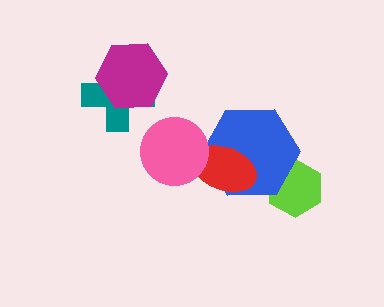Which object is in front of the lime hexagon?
The blue hexagon is in front of the lime hexagon.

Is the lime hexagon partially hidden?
Yes, it is partially covered by another shape.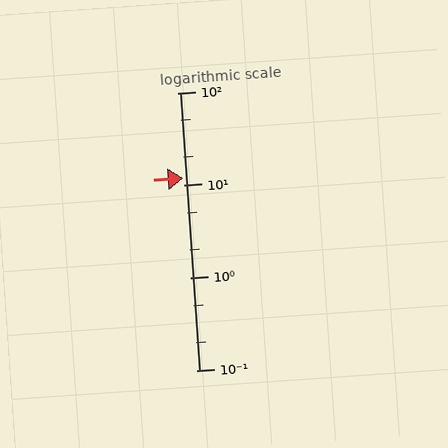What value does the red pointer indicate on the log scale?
The pointer indicates approximately 12.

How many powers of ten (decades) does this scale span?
The scale spans 3 decades, from 0.1 to 100.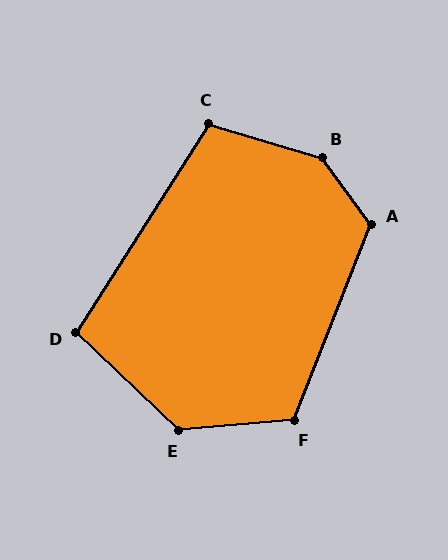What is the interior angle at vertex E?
Approximately 132 degrees (obtuse).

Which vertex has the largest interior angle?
B, at approximately 142 degrees.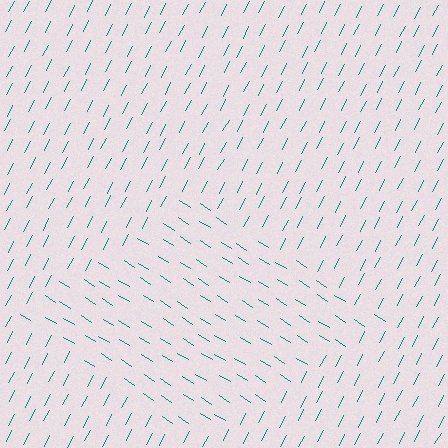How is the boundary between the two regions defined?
The boundary is defined purely by a change in line orientation (approximately 85 degrees difference). All lines are the same color and thickness.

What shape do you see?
I see a diamond.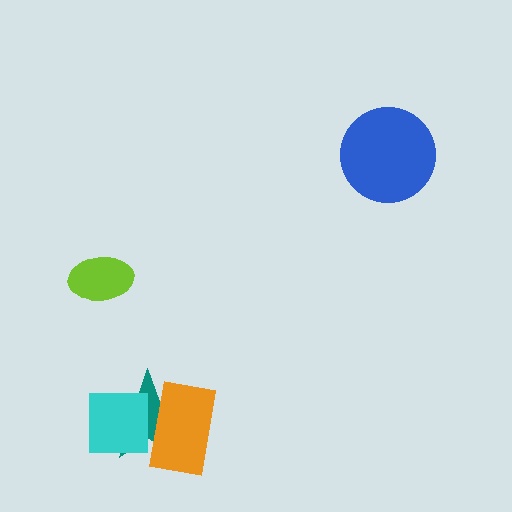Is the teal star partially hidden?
Yes, it is partially covered by another shape.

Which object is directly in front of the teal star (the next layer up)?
The orange rectangle is directly in front of the teal star.